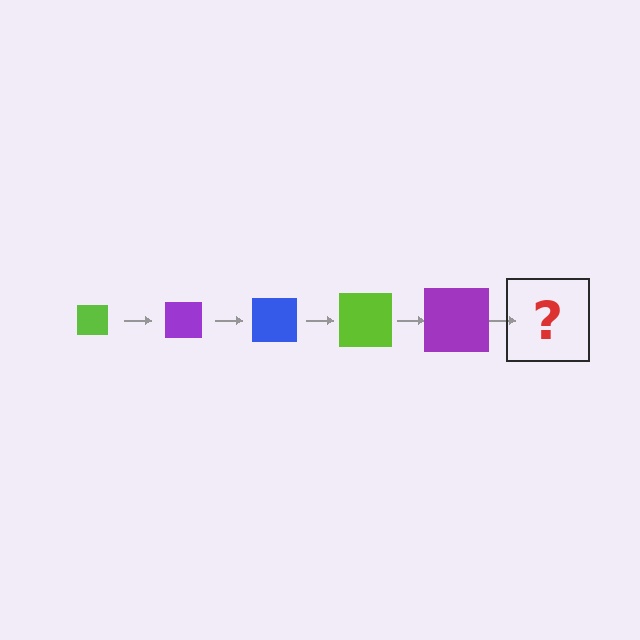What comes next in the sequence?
The next element should be a blue square, larger than the previous one.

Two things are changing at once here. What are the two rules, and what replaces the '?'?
The two rules are that the square grows larger each step and the color cycles through lime, purple, and blue. The '?' should be a blue square, larger than the previous one.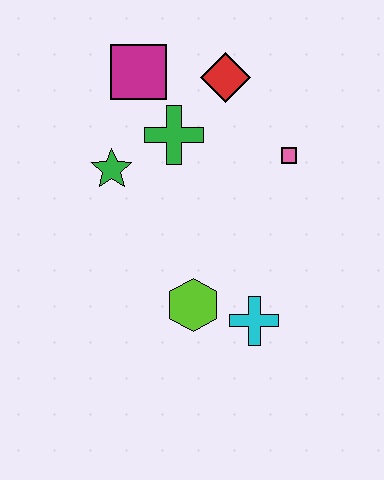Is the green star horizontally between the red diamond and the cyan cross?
No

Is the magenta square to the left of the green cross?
Yes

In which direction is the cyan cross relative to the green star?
The cyan cross is below the green star.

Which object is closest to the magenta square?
The green cross is closest to the magenta square.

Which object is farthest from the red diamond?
The cyan cross is farthest from the red diamond.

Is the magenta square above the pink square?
Yes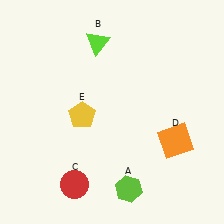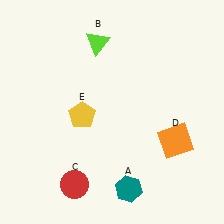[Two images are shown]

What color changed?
The hexagon (A) changed from lime in Image 1 to teal in Image 2.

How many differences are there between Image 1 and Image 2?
There is 1 difference between the two images.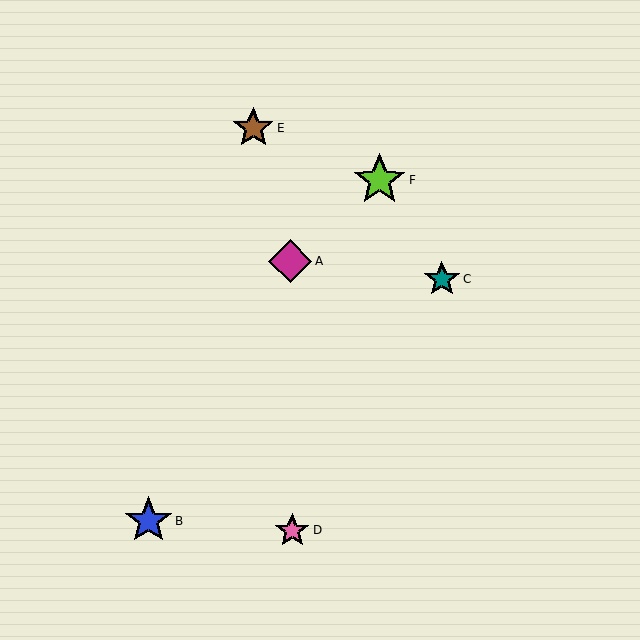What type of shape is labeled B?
Shape B is a blue star.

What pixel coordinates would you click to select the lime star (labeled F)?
Click at (379, 180) to select the lime star F.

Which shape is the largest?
The lime star (labeled F) is the largest.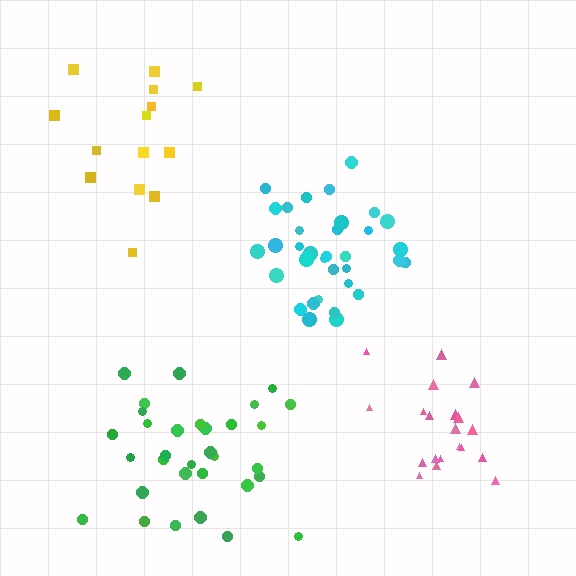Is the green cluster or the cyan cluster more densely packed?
Cyan.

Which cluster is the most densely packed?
Cyan.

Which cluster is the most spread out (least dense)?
Yellow.